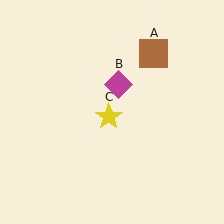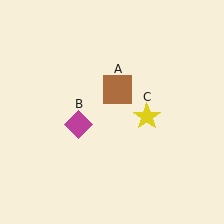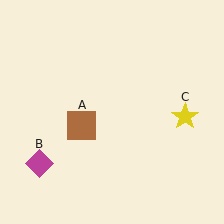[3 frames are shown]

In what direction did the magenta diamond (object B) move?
The magenta diamond (object B) moved down and to the left.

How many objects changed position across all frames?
3 objects changed position: brown square (object A), magenta diamond (object B), yellow star (object C).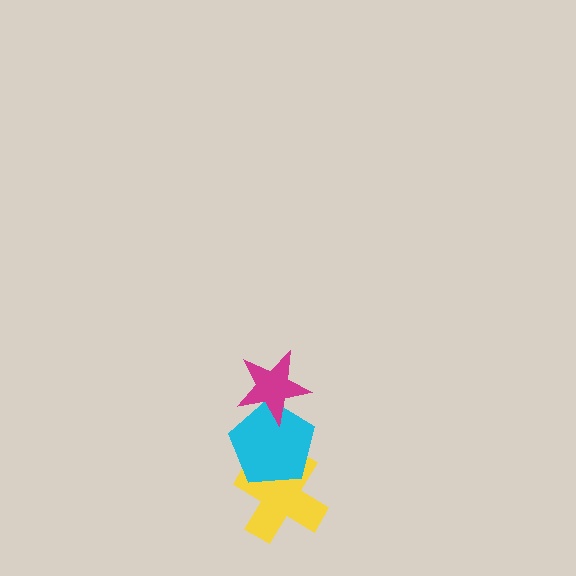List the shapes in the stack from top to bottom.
From top to bottom: the magenta star, the cyan pentagon, the yellow cross.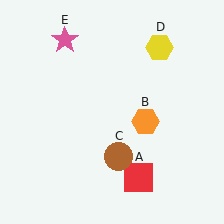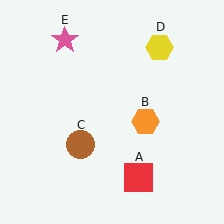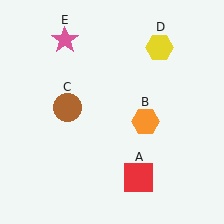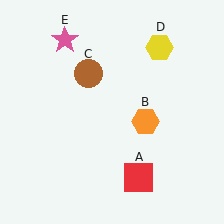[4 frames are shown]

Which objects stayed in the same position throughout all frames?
Red square (object A) and orange hexagon (object B) and yellow hexagon (object D) and pink star (object E) remained stationary.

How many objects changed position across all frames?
1 object changed position: brown circle (object C).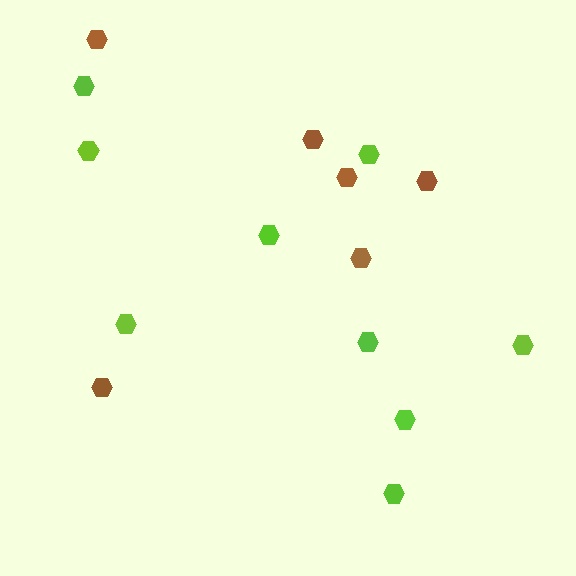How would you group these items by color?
There are 2 groups: one group of lime hexagons (9) and one group of brown hexagons (6).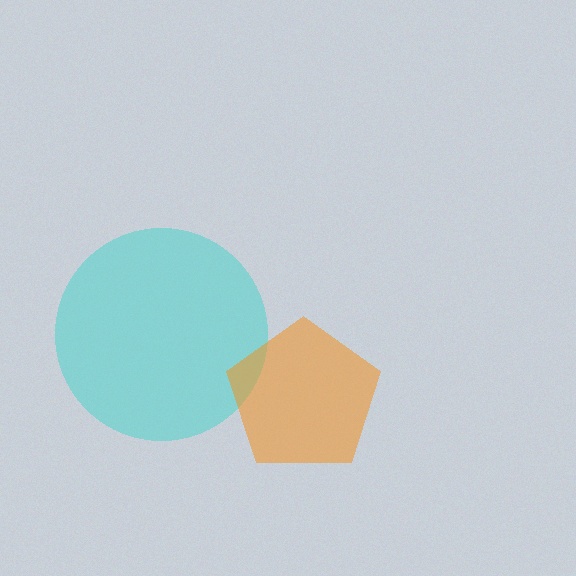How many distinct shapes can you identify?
There are 2 distinct shapes: a cyan circle, an orange pentagon.